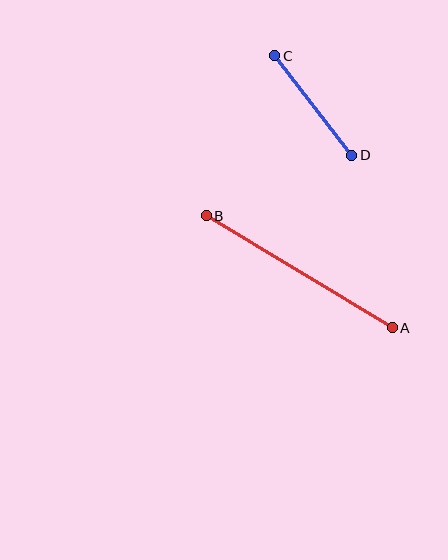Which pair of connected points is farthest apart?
Points A and B are farthest apart.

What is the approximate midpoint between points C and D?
The midpoint is at approximately (313, 105) pixels.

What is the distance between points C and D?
The distance is approximately 126 pixels.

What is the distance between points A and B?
The distance is approximately 217 pixels.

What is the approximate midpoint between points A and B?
The midpoint is at approximately (299, 272) pixels.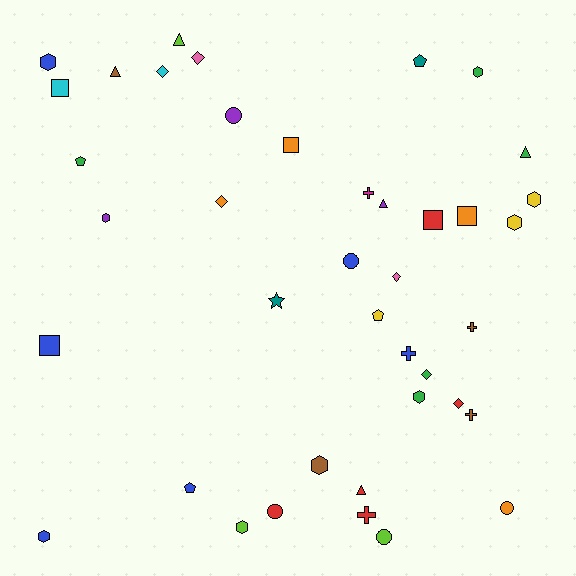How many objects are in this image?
There are 40 objects.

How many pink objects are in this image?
There are 2 pink objects.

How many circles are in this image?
There are 5 circles.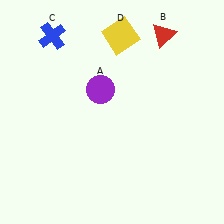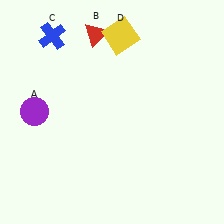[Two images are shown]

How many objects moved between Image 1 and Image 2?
2 objects moved between the two images.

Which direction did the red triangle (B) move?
The red triangle (B) moved left.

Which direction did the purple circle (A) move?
The purple circle (A) moved left.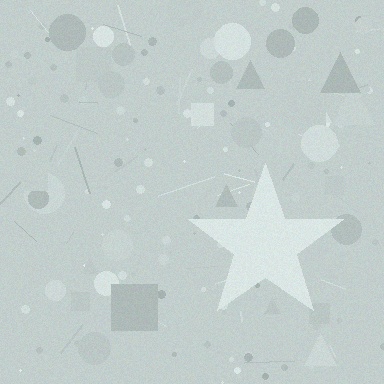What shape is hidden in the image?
A star is hidden in the image.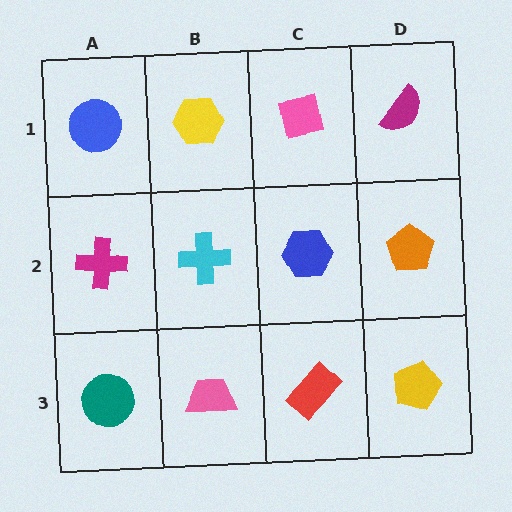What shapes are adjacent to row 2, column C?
A pink square (row 1, column C), a red rectangle (row 3, column C), a cyan cross (row 2, column B), an orange pentagon (row 2, column D).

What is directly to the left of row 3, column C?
A pink trapezoid.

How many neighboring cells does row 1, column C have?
3.